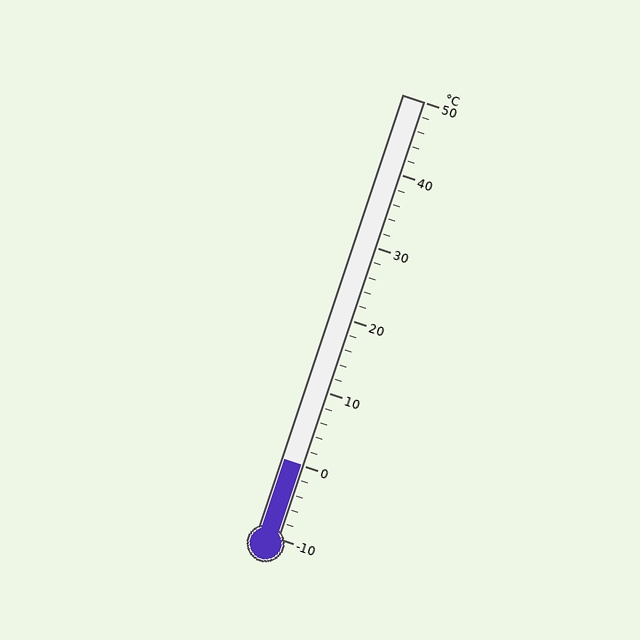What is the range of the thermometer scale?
The thermometer scale ranges from -10°C to 50°C.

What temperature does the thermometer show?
The thermometer shows approximately 0°C.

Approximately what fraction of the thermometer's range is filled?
The thermometer is filled to approximately 15% of its range.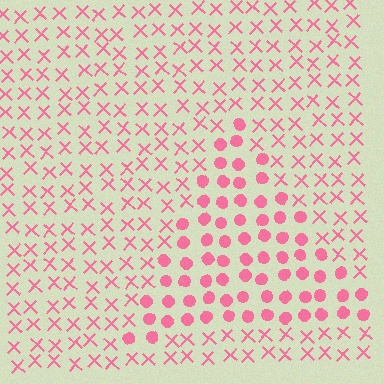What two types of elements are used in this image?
The image uses circles inside the triangle region and X marks outside it.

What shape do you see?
I see a triangle.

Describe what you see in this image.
The image is filled with small pink elements arranged in a uniform grid. A triangle-shaped region contains circles, while the surrounding area contains X marks. The boundary is defined purely by the change in element shape.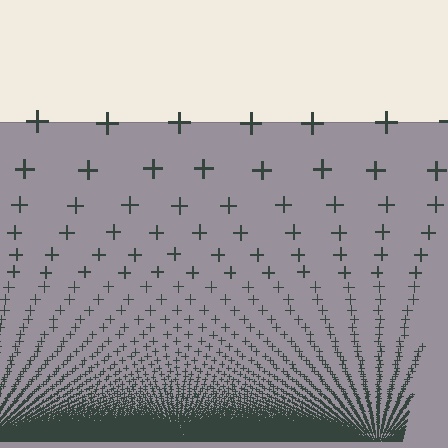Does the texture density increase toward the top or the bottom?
Density increases toward the bottom.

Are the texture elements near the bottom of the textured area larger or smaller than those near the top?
Smaller. The gradient is inverted — elements near the bottom are smaller and denser.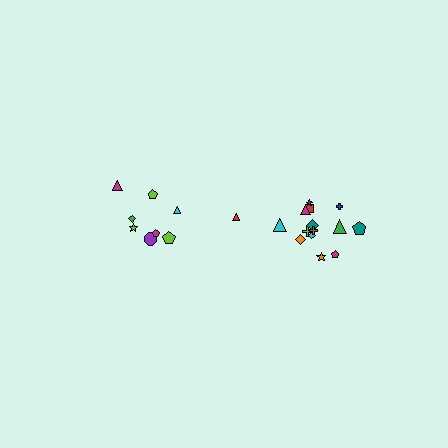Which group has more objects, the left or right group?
The right group.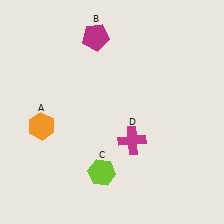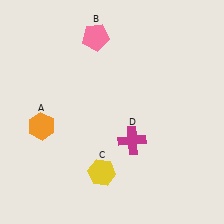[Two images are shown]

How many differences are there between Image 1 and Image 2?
There are 2 differences between the two images.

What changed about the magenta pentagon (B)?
In Image 1, B is magenta. In Image 2, it changed to pink.